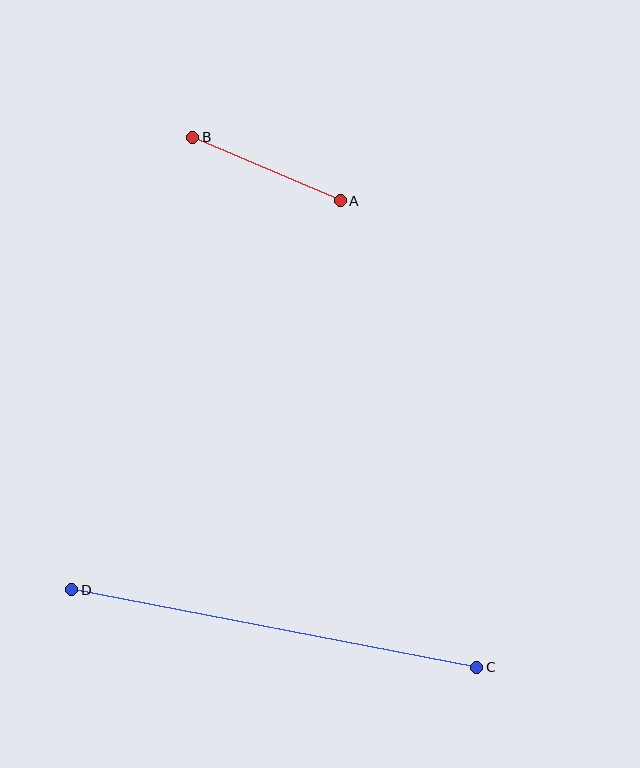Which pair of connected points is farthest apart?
Points C and D are farthest apart.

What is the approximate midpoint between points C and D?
The midpoint is at approximately (274, 629) pixels.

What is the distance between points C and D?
The distance is approximately 412 pixels.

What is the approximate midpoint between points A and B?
The midpoint is at approximately (267, 169) pixels.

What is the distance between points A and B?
The distance is approximately 161 pixels.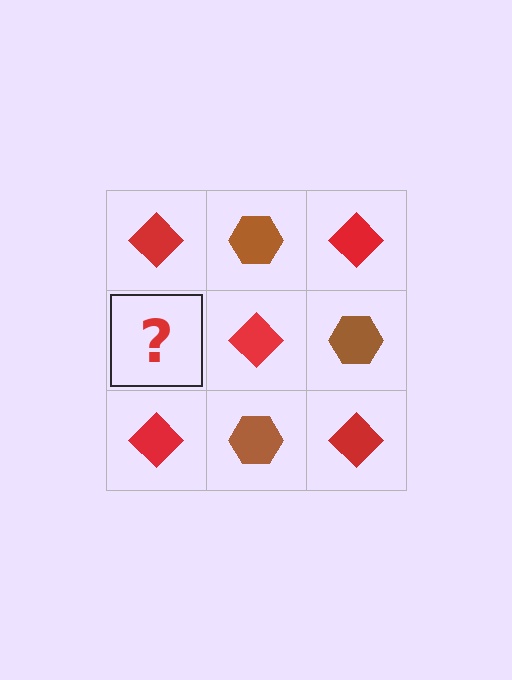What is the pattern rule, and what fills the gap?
The rule is that it alternates red diamond and brown hexagon in a checkerboard pattern. The gap should be filled with a brown hexagon.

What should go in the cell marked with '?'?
The missing cell should contain a brown hexagon.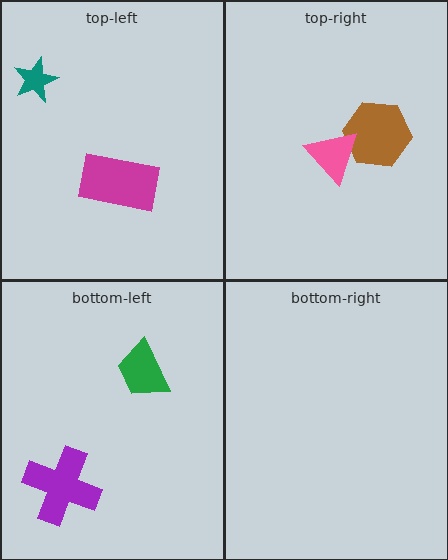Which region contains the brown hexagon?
The top-right region.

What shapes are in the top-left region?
The teal star, the magenta rectangle.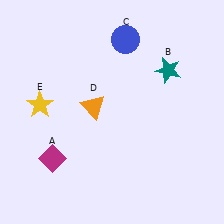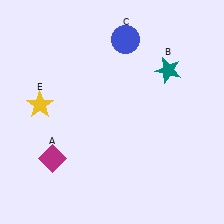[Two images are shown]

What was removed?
The orange triangle (D) was removed in Image 2.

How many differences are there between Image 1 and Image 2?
There is 1 difference between the two images.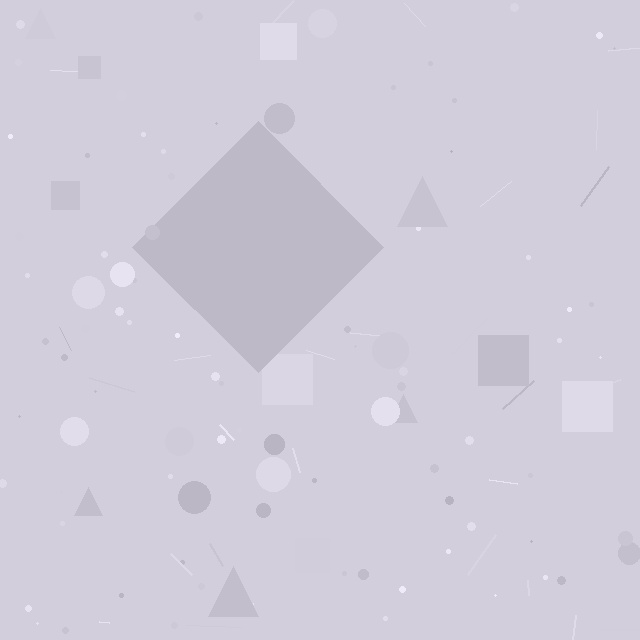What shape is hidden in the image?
A diamond is hidden in the image.